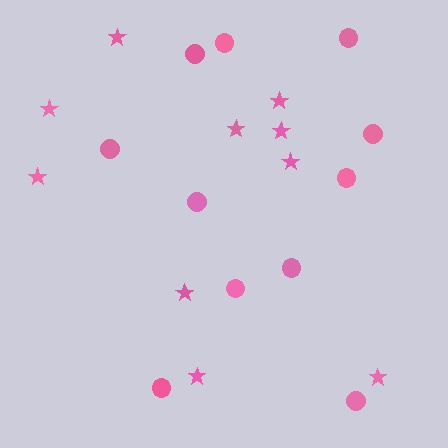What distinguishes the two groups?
There are 2 groups: one group of circles (11) and one group of stars (10).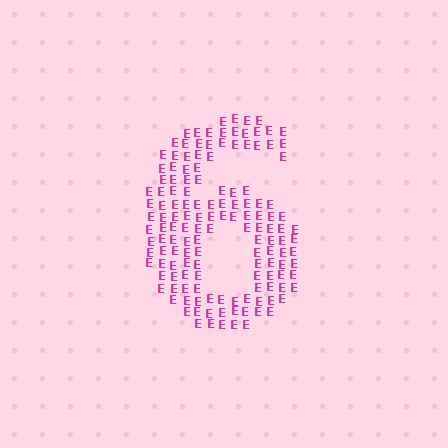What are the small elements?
The small elements are letter E's.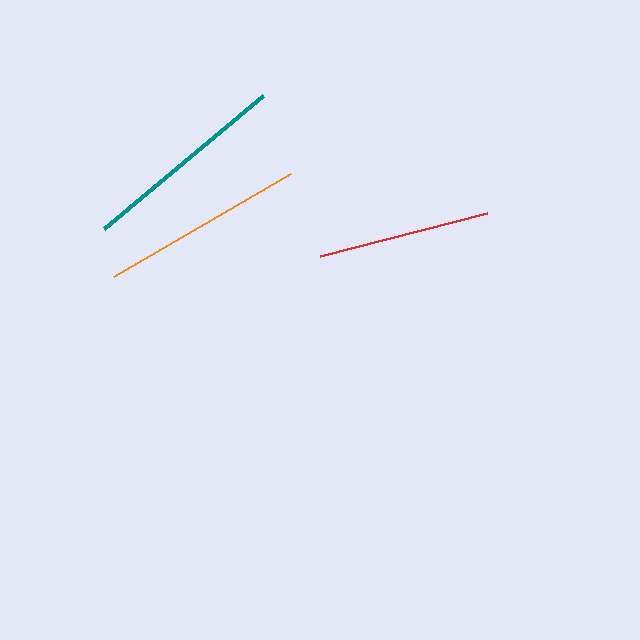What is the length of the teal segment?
The teal segment is approximately 208 pixels long.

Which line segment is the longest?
The teal line is the longest at approximately 208 pixels.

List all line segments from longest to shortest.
From longest to shortest: teal, orange, red.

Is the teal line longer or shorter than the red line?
The teal line is longer than the red line.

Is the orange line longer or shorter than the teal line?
The teal line is longer than the orange line.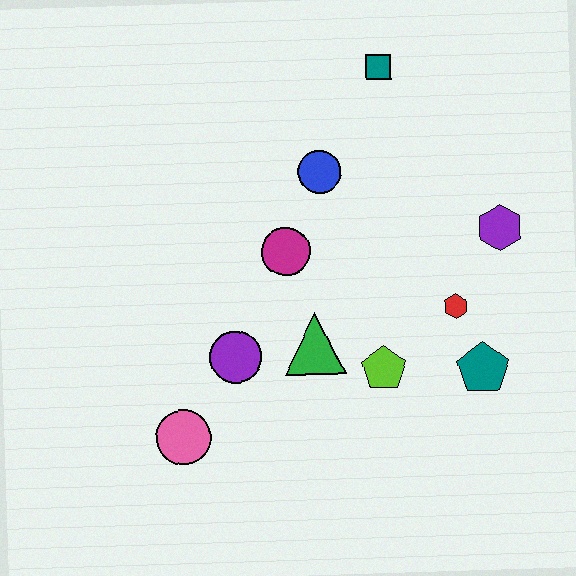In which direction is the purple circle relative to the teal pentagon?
The purple circle is to the left of the teal pentagon.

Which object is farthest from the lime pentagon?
The teal square is farthest from the lime pentagon.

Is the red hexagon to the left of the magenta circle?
No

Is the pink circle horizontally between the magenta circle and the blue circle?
No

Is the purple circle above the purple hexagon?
No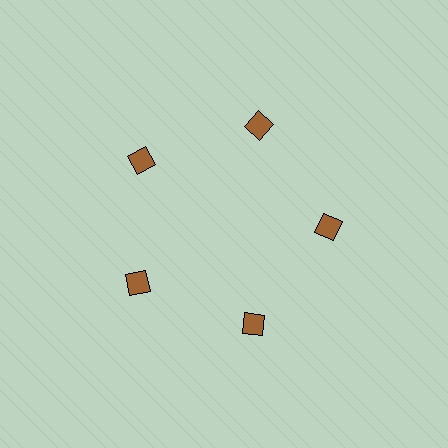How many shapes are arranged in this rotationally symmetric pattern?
There are 5 shapes, arranged in 5 groups of 1.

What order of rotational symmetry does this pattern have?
This pattern has 5-fold rotational symmetry.